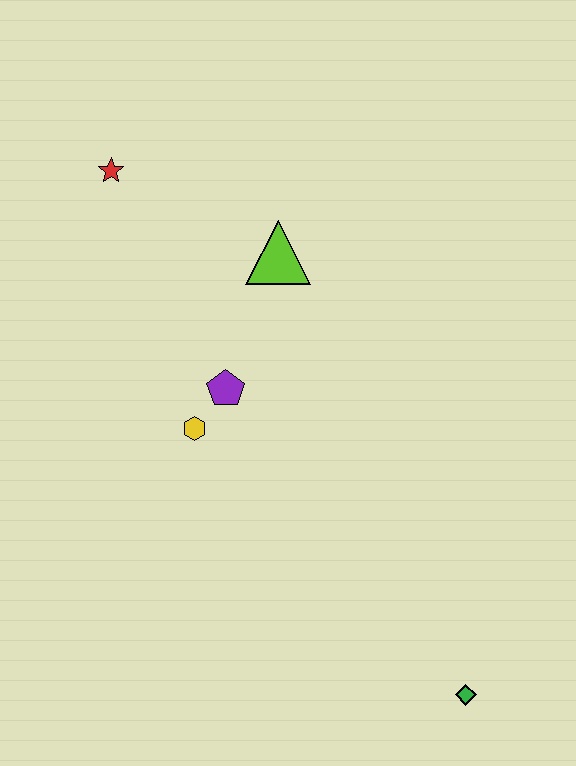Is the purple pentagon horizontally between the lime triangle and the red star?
Yes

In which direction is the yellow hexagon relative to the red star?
The yellow hexagon is below the red star.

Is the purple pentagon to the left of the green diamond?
Yes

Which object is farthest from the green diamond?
The red star is farthest from the green diamond.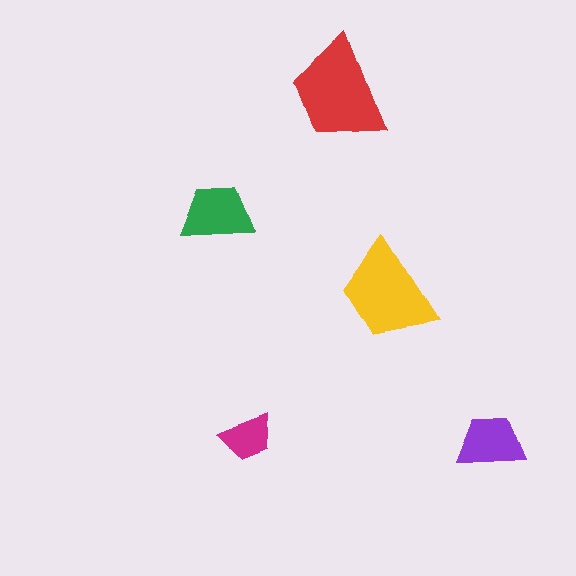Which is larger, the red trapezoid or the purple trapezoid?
The red one.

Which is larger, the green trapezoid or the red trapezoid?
The red one.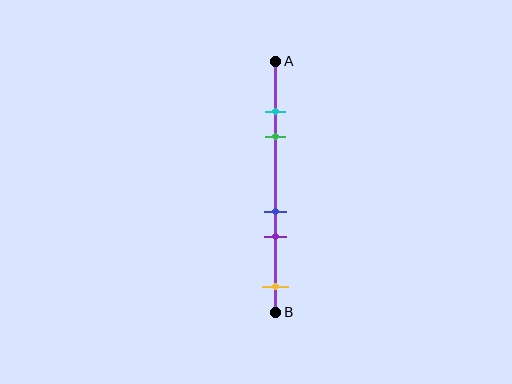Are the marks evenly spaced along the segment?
No, the marks are not evenly spaced.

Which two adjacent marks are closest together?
The cyan and green marks are the closest adjacent pair.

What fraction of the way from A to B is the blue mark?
The blue mark is approximately 60% (0.6) of the way from A to B.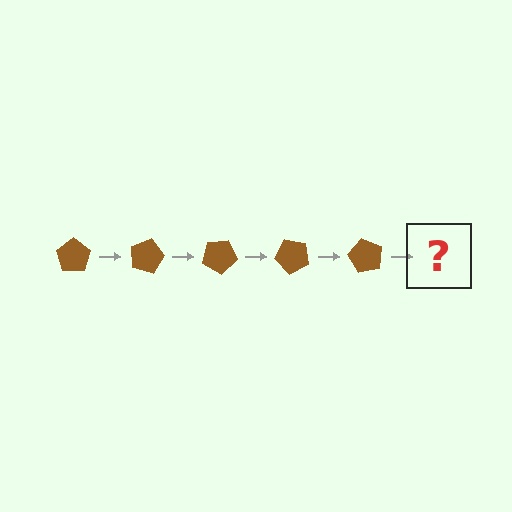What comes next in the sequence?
The next element should be a brown pentagon rotated 75 degrees.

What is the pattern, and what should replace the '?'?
The pattern is that the pentagon rotates 15 degrees each step. The '?' should be a brown pentagon rotated 75 degrees.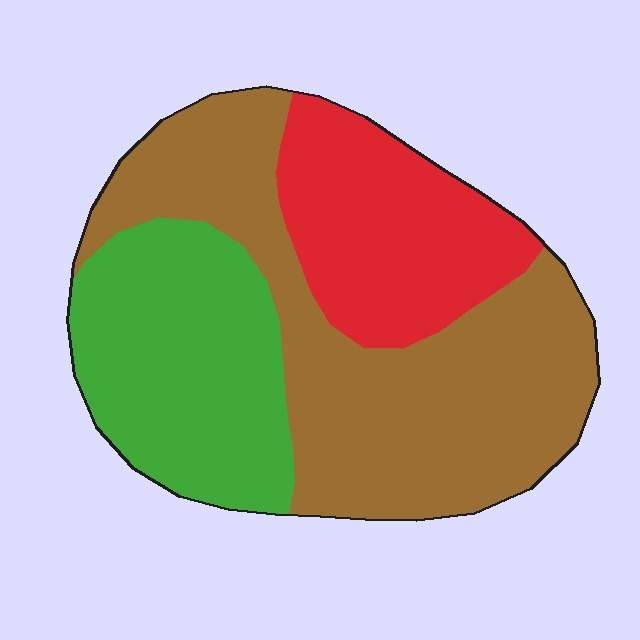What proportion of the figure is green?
Green covers 29% of the figure.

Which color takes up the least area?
Red, at roughly 25%.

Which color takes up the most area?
Brown, at roughly 50%.